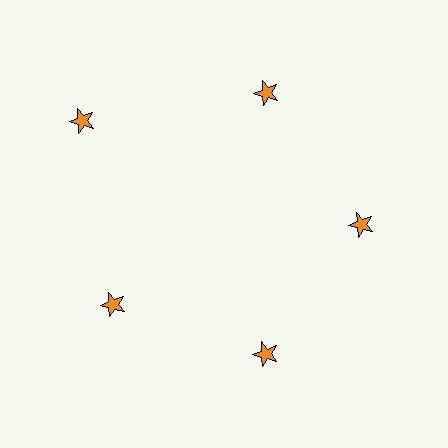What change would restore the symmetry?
The symmetry would be restored by moving it inward, back onto the ring so that all 5 stars sit at equal angles and equal distance from the center.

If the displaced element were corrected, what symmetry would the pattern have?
It would have 5-fold rotational symmetry — the pattern would map onto itself every 72 degrees.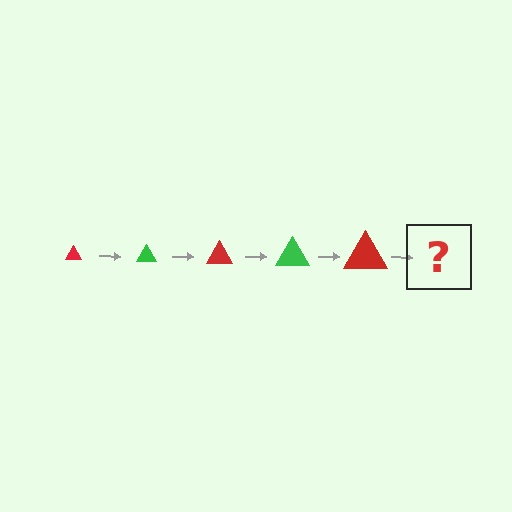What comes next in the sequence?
The next element should be a green triangle, larger than the previous one.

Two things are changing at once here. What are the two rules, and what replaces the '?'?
The two rules are that the triangle grows larger each step and the color cycles through red and green. The '?' should be a green triangle, larger than the previous one.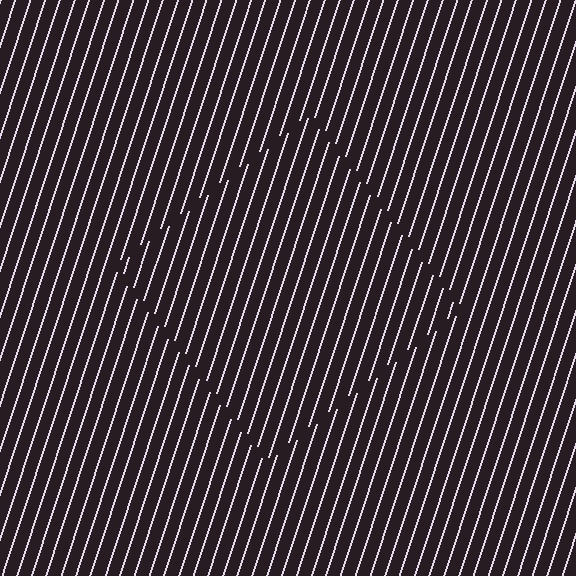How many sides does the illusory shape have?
4 sides — the line-ends trace a square.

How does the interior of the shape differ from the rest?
The interior of the shape contains the same grating, shifted by half a period — the contour is defined by the phase discontinuity where line-ends from the inner and outer gratings abut.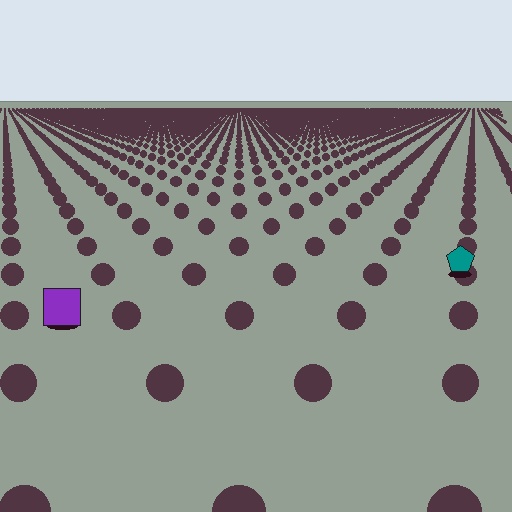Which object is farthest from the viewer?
The teal pentagon is farthest from the viewer. It appears smaller and the ground texture around it is denser.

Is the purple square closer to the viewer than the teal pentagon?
Yes. The purple square is closer — you can tell from the texture gradient: the ground texture is coarser near it.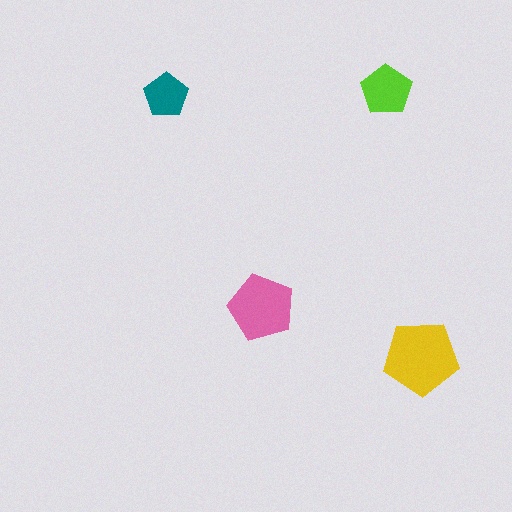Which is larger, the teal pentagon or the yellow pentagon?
The yellow one.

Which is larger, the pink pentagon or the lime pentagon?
The pink one.